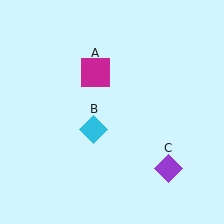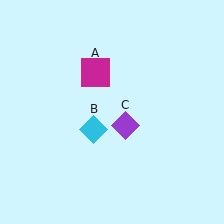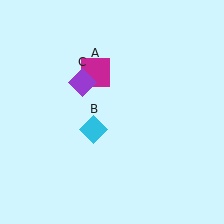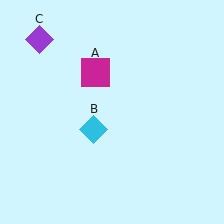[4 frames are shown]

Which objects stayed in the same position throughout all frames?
Magenta square (object A) and cyan diamond (object B) remained stationary.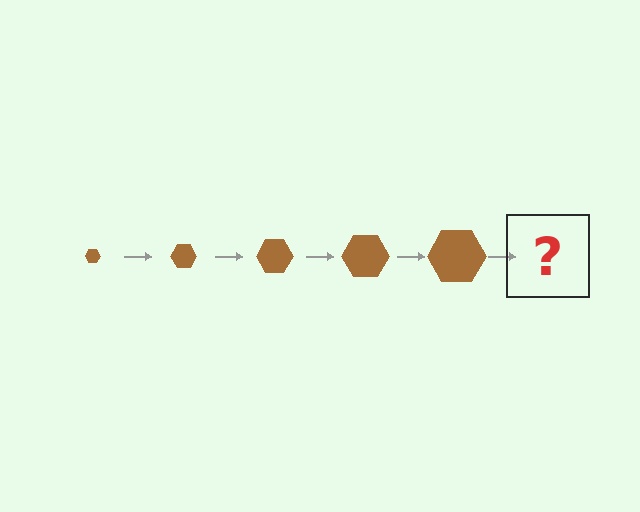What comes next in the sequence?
The next element should be a brown hexagon, larger than the previous one.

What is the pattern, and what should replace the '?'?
The pattern is that the hexagon gets progressively larger each step. The '?' should be a brown hexagon, larger than the previous one.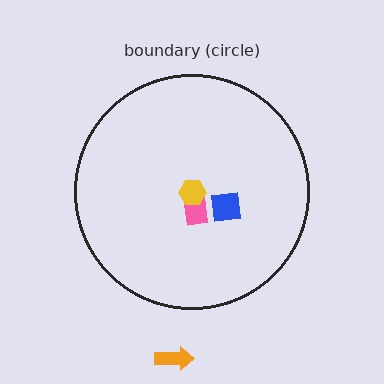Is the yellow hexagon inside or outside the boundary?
Inside.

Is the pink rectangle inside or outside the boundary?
Inside.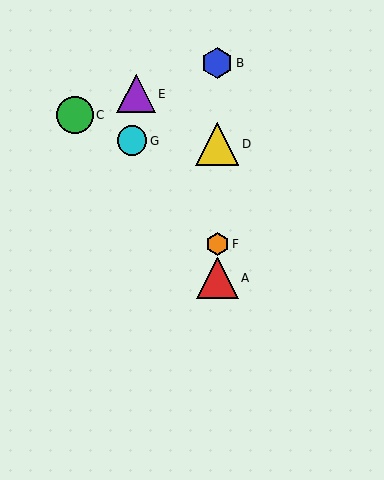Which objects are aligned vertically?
Objects A, B, D, F are aligned vertically.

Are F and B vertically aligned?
Yes, both are at x≈217.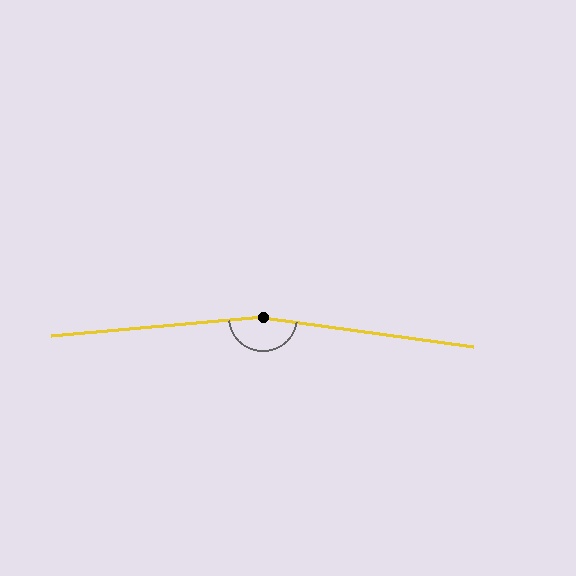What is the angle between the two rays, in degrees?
Approximately 167 degrees.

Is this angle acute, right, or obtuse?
It is obtuse.